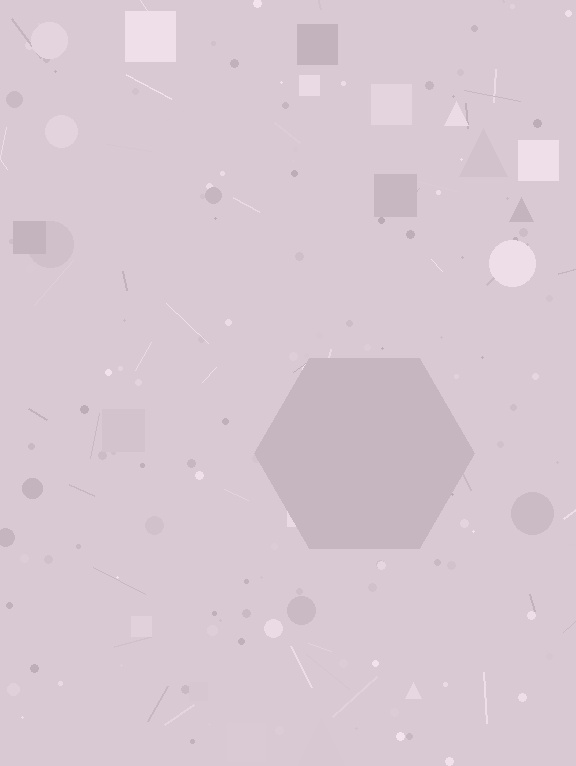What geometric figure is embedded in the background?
A hexagon is embedded in the background.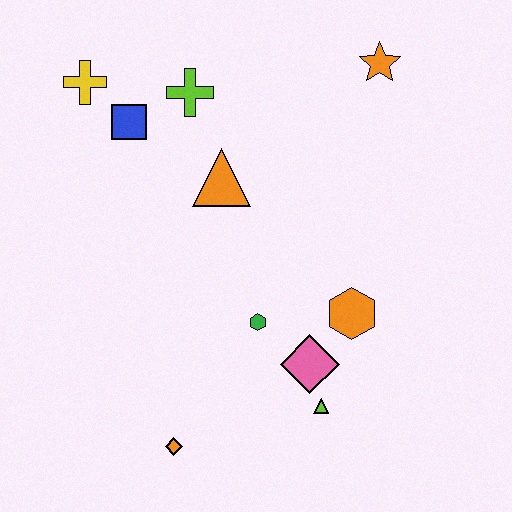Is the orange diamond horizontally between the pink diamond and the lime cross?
No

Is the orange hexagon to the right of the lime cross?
Yes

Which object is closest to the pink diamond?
The lime triangle is closest to the pink diamond.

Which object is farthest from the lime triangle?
The yellow cross is farthest from the lime triangle.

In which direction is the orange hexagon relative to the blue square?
The orange hexagon is to the right of the blue square.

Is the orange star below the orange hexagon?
No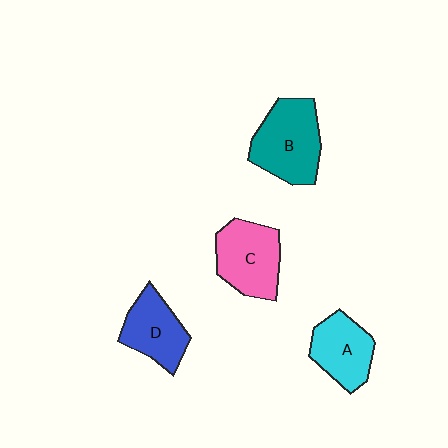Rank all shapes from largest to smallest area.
From largest to smallest: B (teal), C (pink), D (blue), A (cyan).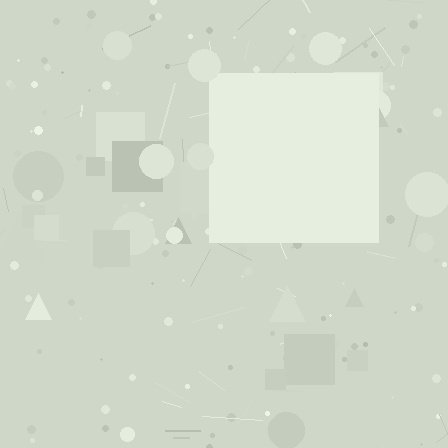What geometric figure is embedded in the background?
A square is embedded in the background.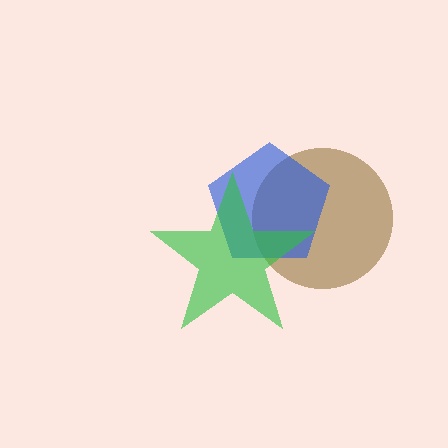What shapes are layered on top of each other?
The layered shapes are: a brown circle, a blue pentagon, a green star.